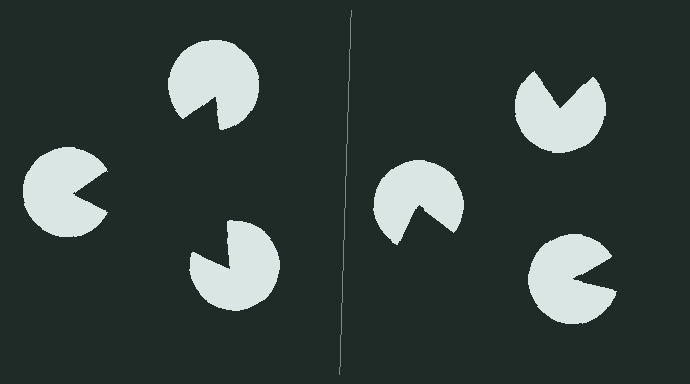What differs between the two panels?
The pac-man discs are positioned identically on both sides; only the wedge orientations differ. On the left they align to a triangle; on the right they are misaligned.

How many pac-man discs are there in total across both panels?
6 — 3 on each side.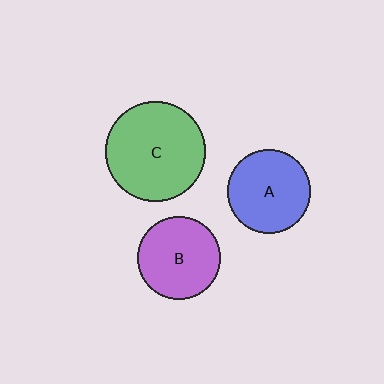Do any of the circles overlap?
No, none of the circles overlap.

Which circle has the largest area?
Circle C (green).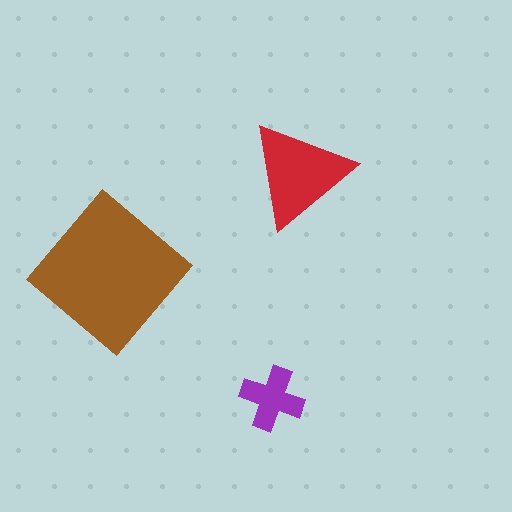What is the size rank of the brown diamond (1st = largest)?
1st.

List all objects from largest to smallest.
The brown diamond, the red triangle, the purple cross.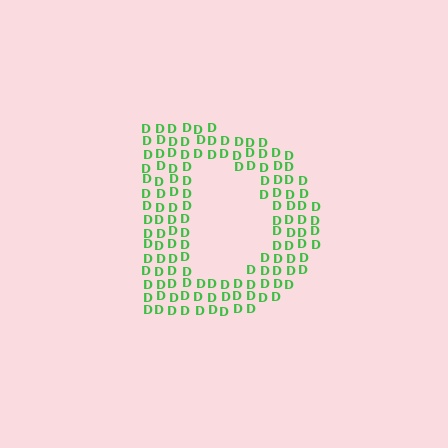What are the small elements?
The small elements are letter D's.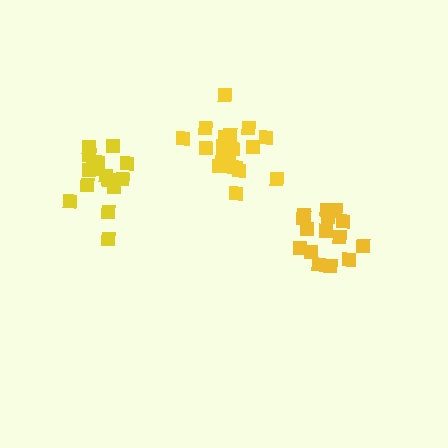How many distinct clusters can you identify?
There are 3 distinct clusters.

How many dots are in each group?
Group 1: 19 dots, Group 2: 15 dots, Group 3: 16 dots (50 total).